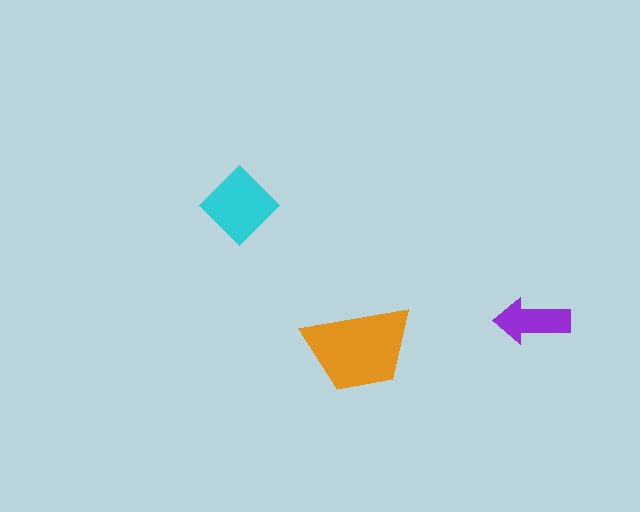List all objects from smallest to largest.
The purple arrow, the cyan diamond, the orange trapezoid.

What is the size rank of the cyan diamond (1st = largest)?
2nd.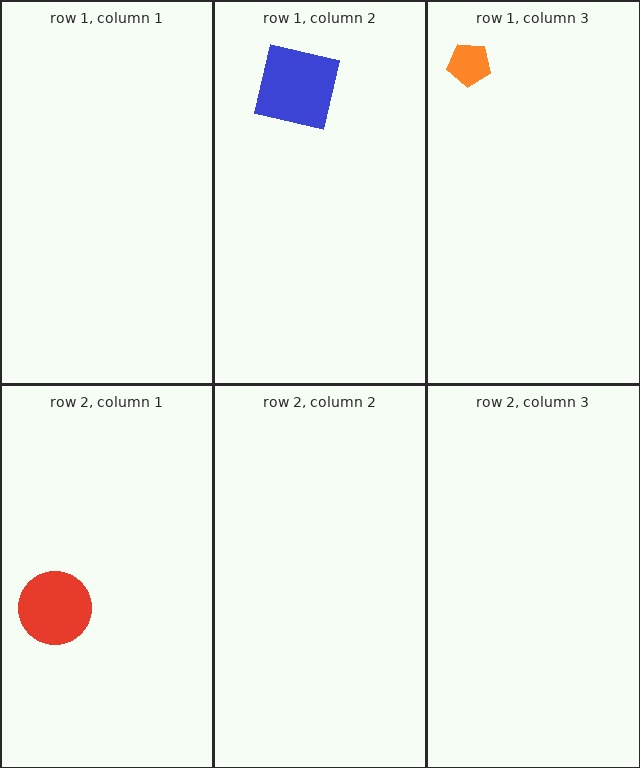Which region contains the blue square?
The row 1, column 2 region.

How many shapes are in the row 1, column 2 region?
1.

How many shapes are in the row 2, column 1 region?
1.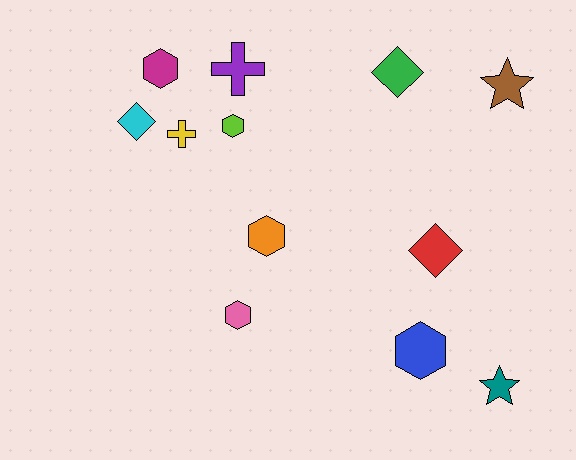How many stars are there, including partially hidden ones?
There are 2 stars.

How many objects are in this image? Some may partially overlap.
There are 12 objects.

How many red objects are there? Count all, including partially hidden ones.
There is 1 red object.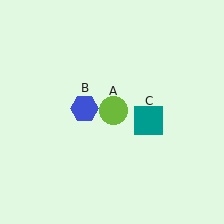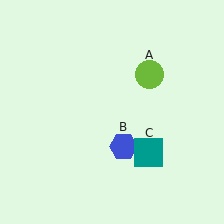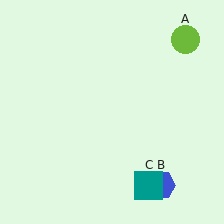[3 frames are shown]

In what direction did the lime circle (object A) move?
The lime circle (object A) moved up and to the right.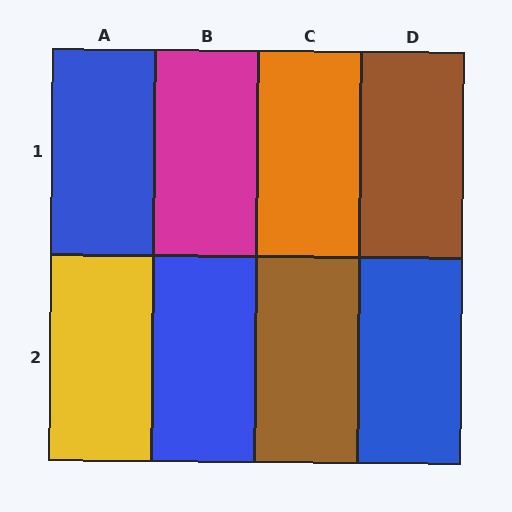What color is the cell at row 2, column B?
Blue.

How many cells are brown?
2 cells are brown.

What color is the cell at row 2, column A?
Yellow.